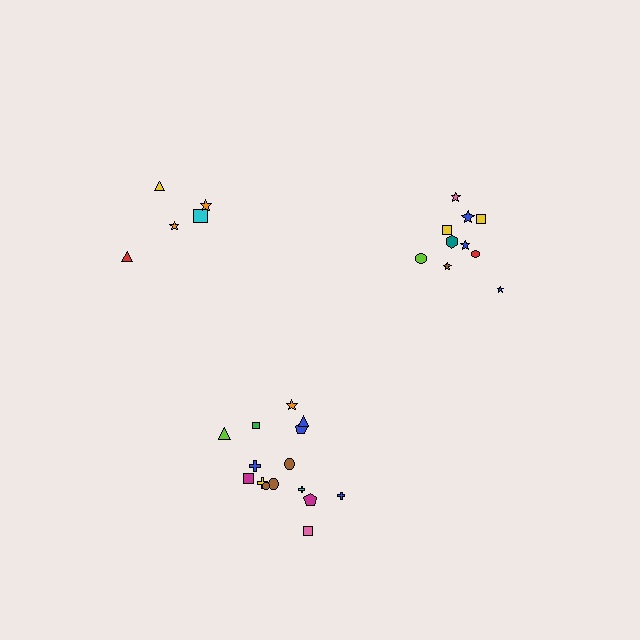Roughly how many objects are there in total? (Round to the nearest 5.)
Roughly 30 objects in total.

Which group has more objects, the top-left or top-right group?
The top-right group.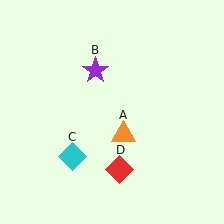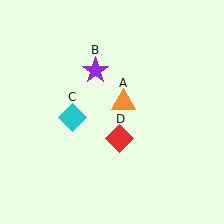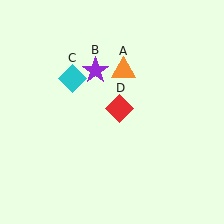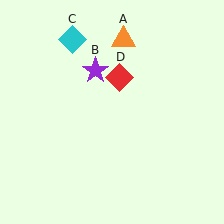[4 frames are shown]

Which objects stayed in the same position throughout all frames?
Purple star (object B) remained stationary.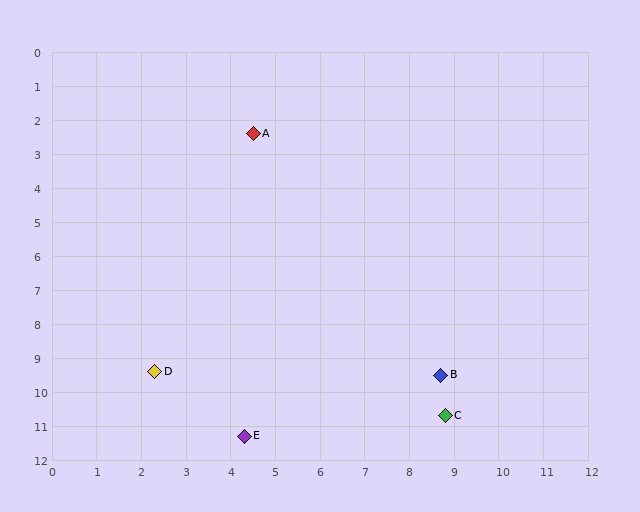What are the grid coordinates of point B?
Point B is at approximately (8.7, 9.5).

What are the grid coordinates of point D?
Point D is at approximately (2.3, 9.4).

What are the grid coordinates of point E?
Point E is at approximately (4.3, 11.3).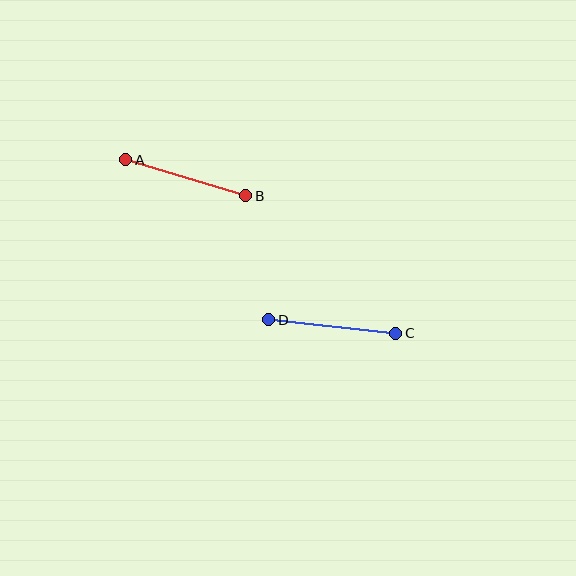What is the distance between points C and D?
The distance is approximately 127 pixels.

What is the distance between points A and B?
The distance is approximately 126 pixels.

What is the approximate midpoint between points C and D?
The midpoint is at approximately (332, 326) pixels.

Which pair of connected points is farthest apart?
Points C and D are farthest apart.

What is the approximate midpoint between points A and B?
The midpoint is at approximately (186, 178) pixels.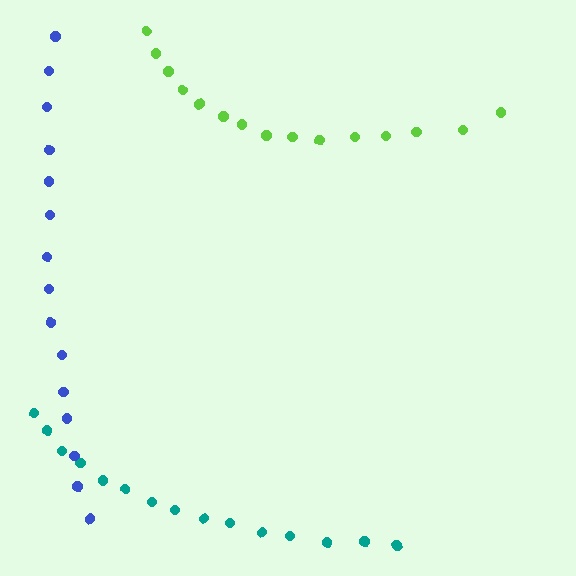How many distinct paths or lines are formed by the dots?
There are 3 distinct paths.